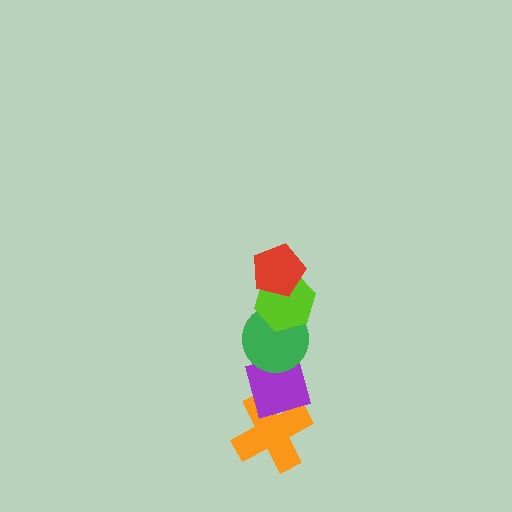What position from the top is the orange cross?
The orange cross is 5th from the top.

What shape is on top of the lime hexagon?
The red pentagon is on top of the lime hexagon.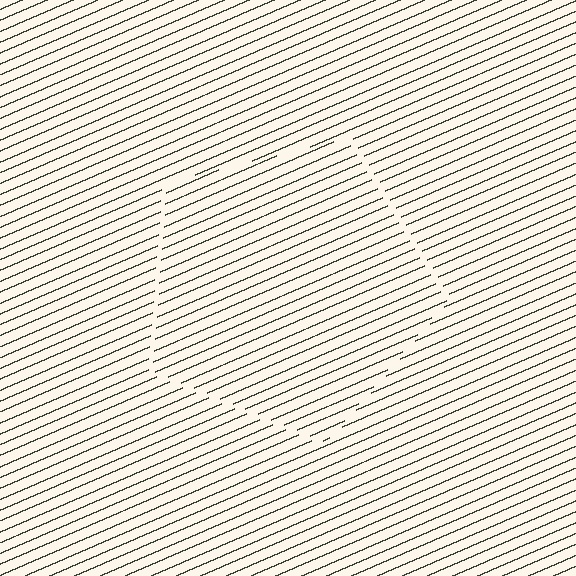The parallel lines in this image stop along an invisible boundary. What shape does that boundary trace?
An illusory pentagon. The interior of the shape contains the same grating, shifted by half a period — the contour is defined by the phase discontinuity where line-ends from the inner and outer gratings abut.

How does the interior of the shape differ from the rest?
The interior of the shape contains the same grating, shifted by half a period — the contour is defined by the phase discontinuity where line-ends from the inner and outer gratings abut.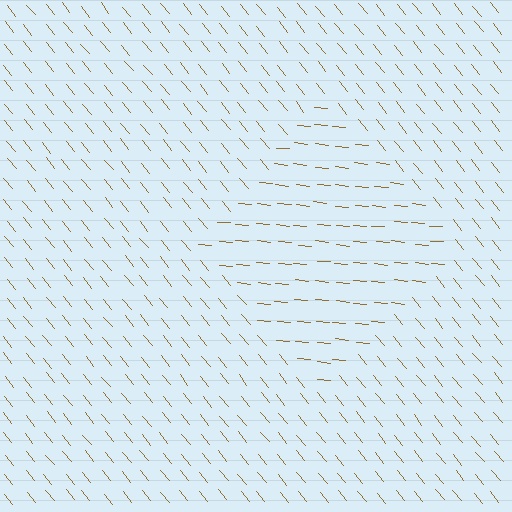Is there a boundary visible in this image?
Yes, there is a texture boundary formed by a change in line orientation.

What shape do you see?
I see a diamond.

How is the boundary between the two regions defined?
The boundary is defined purely by a change in line orientation (approximately 45 degrees difference). All lines are the same color and thickness.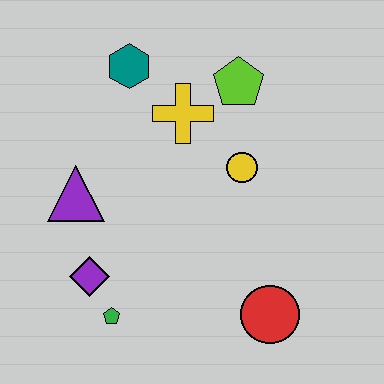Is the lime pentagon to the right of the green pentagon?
Yes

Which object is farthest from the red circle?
The teal hexagon is farthest from the red circle.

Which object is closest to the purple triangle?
The purple diamond is closest to the purple triangle.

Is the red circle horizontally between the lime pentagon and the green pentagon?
No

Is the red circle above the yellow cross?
No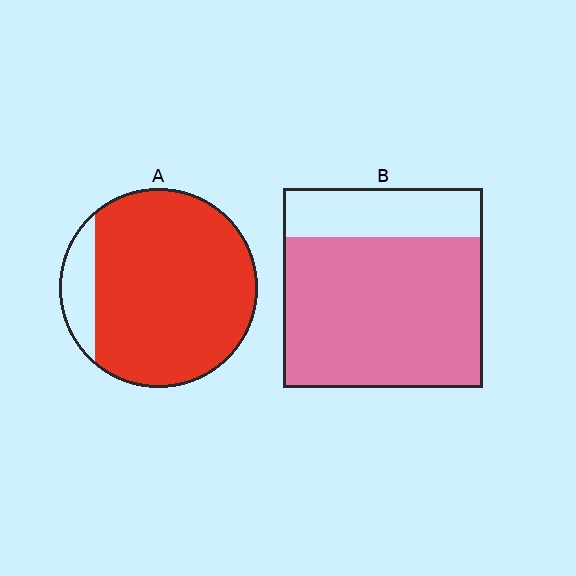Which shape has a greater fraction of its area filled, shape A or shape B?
Shape A.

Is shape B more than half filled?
Yes.